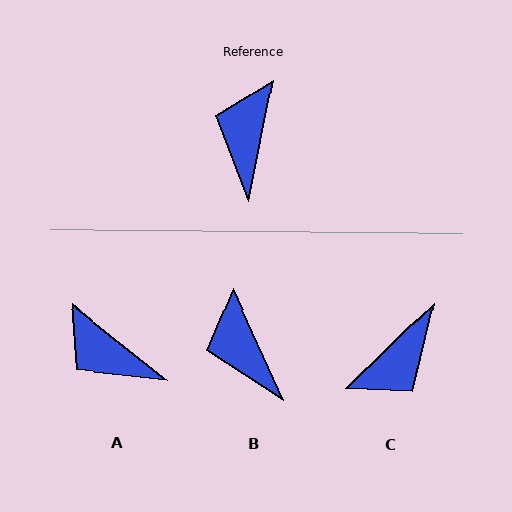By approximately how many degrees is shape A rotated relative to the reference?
Approximately 63 degrees counter-clockwise.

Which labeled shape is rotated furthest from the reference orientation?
C, about 146 degrees away.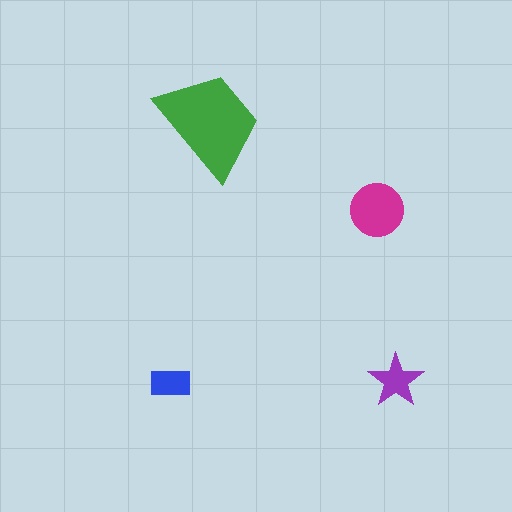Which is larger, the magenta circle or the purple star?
The magenta circle.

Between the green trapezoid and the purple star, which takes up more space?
The green trapezoid.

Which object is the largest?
The green trapezoid.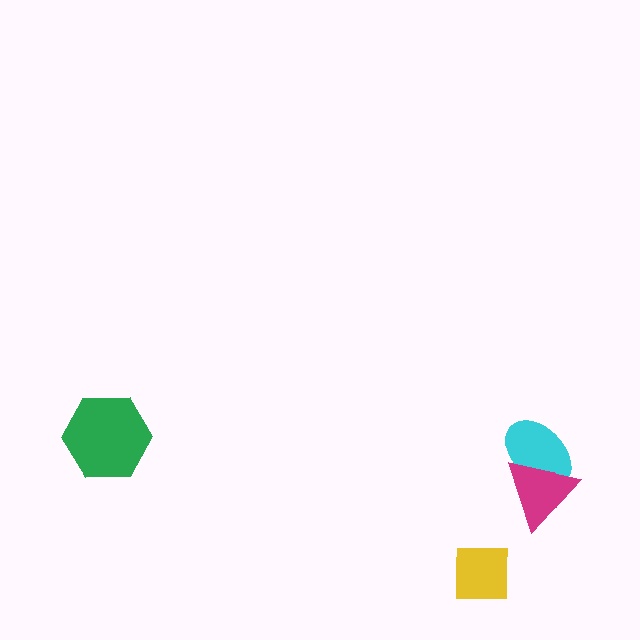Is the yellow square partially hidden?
No, no other shape covers it.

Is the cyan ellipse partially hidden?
Yes, it is partially covered by another shape.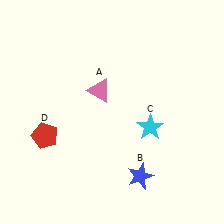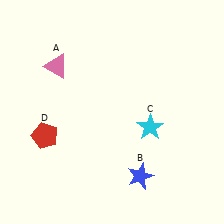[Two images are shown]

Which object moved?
The pink triangle (A) moved left.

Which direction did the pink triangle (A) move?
The pink triangle (A) moved left.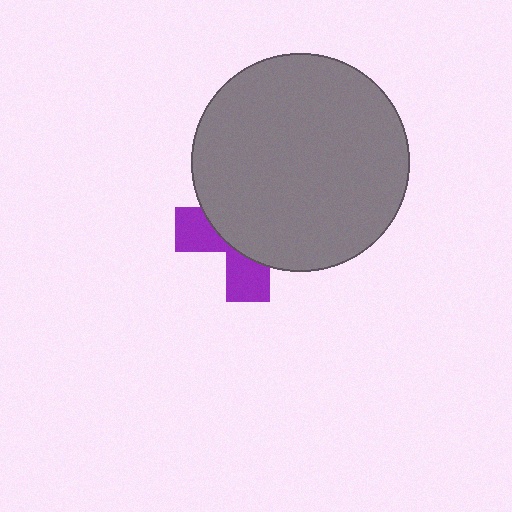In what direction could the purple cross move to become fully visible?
The purple cross could move toward the lower-left. That would shift it out from behind the gray circle entirely.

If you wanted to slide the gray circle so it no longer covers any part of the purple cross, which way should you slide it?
Slide it toward the upper-right — that is the most direct way to separate the two shapes.